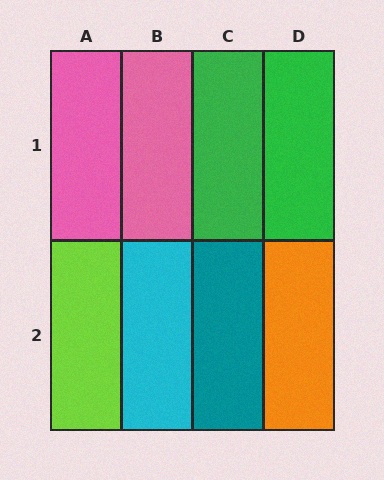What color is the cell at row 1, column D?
Green.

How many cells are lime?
1 cell is lime.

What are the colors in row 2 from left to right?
Lime, cyan, teal, orange.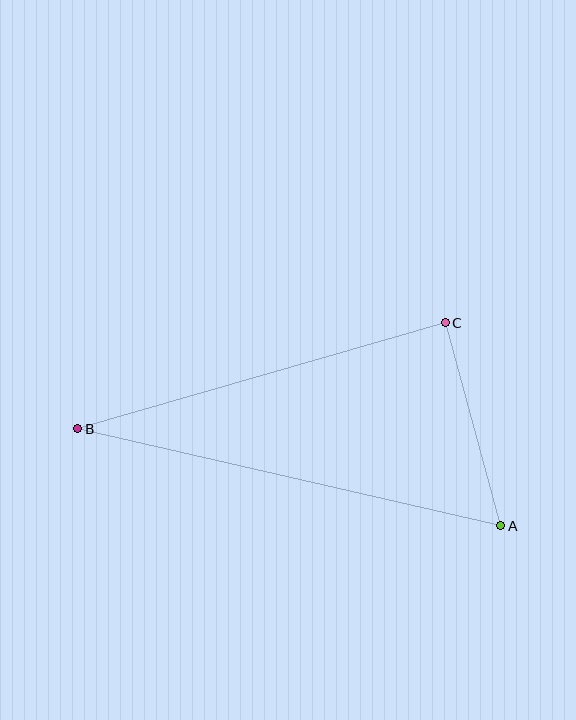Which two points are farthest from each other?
Points A and B are farthest from each other.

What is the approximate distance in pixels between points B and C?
The distance between B and C is approximately 382 pixels.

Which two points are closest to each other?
Points A and C are closest to each other.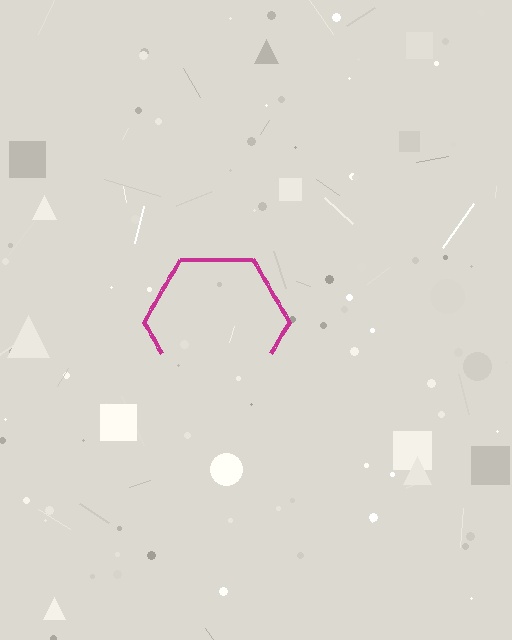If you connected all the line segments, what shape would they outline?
They would outline a hexagon.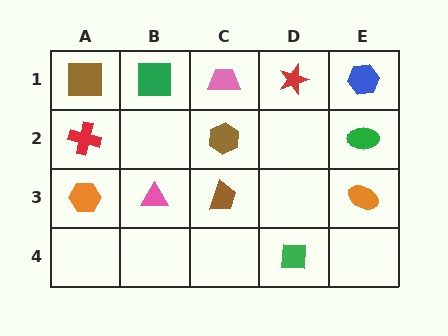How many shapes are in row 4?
1 shape.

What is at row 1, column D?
A red star.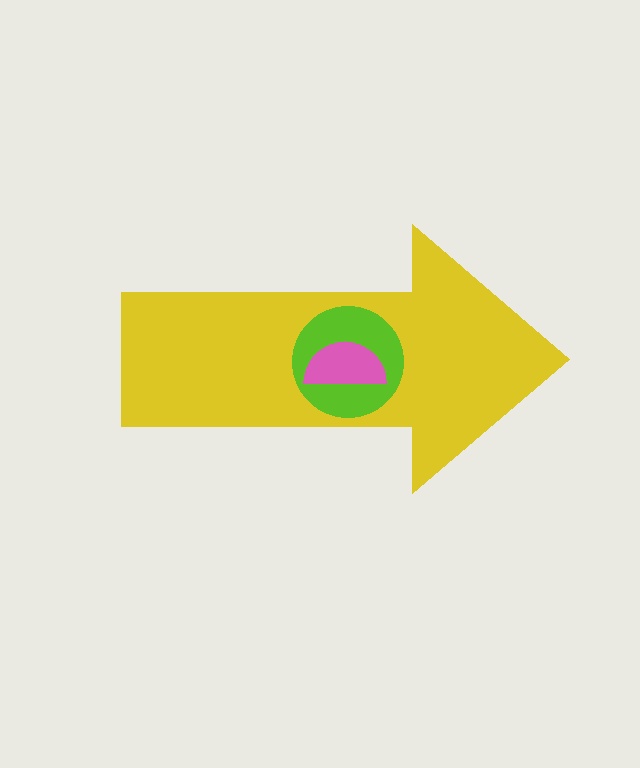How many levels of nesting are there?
3.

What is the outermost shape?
The yellow arrow.